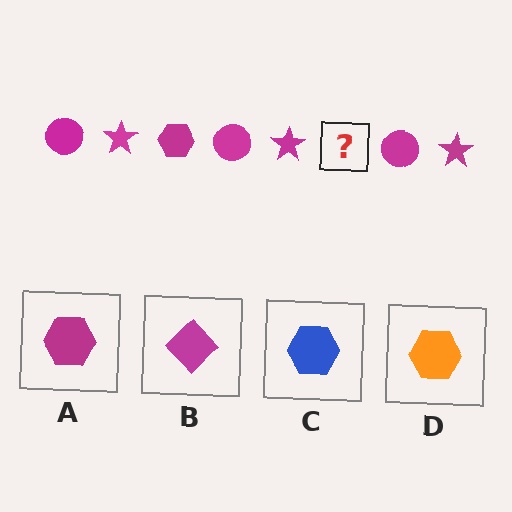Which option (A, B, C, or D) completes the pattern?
A.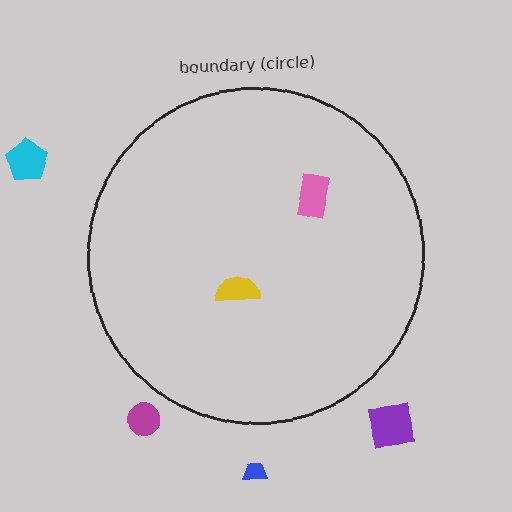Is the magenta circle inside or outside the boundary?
Outside.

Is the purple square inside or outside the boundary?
Outside.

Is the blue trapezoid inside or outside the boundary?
Outside.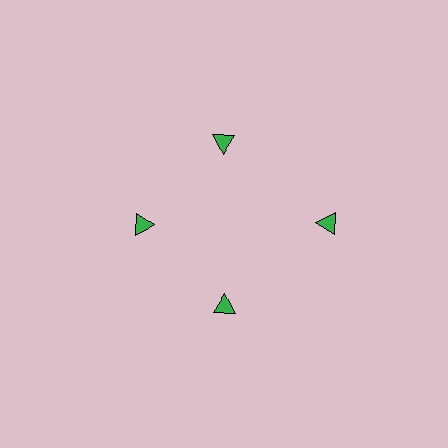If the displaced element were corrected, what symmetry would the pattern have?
It would have 4-fold rotational symmetry — the pattern would map onto itself every 90 degrees.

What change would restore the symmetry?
The symmetry would be restored by moving it inward, back onto the ring so that all 4 triangles sit at equal angles and equal distance from the center.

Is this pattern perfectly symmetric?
No. The 4 green triangles are arranged in a ring, but one element near the 3 o'clock position is pushed outward from the center, breaking the 4-fold rotational symmetry.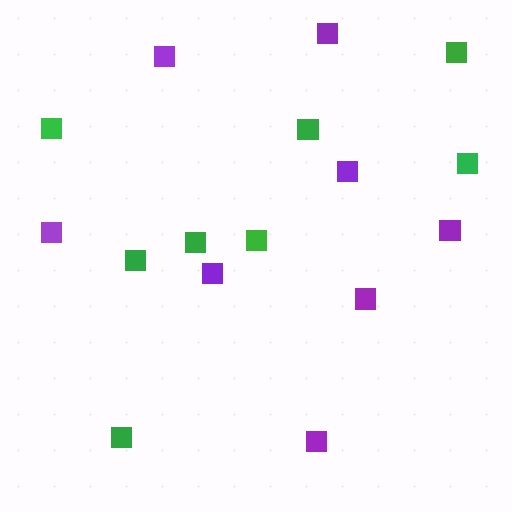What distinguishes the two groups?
There are 2 groups: one group of purple squares (8) and one group of green squares (8).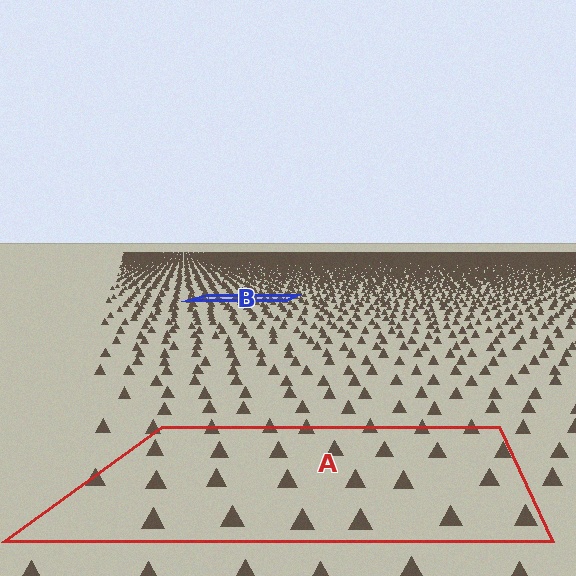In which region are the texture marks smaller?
The texture marks are smaller in region B, because it is farther away.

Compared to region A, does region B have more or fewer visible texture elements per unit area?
Region B has more texture elements per unit area — they are packed more densely because it is farther away.